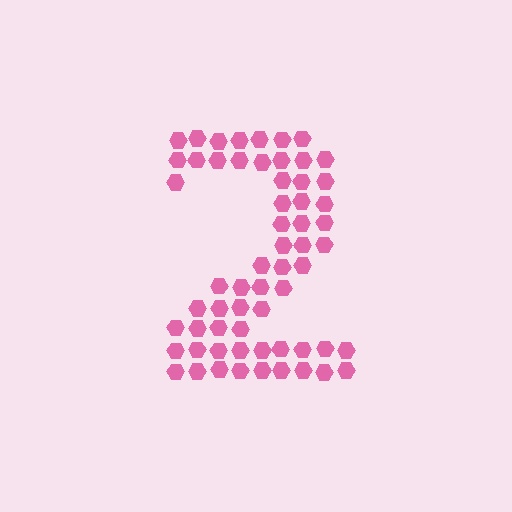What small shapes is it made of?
It is made of small hexagons.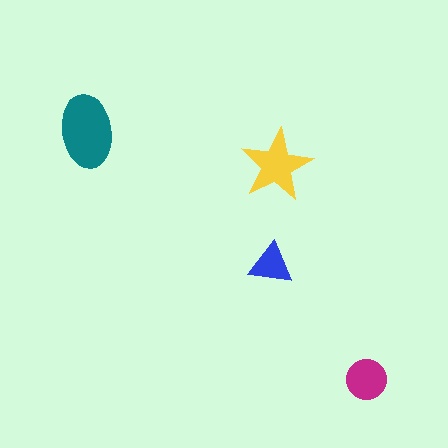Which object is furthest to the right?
The magenta circle is rightmost.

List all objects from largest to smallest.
The teal ellipse, the yellow star, the magenta circle, the blue triangle.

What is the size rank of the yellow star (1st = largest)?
2nd.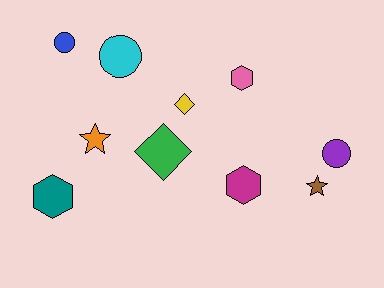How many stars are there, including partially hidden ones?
There are 2 stars.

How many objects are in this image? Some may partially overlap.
There are 10 objects.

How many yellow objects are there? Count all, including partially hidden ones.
There is 1 yellow object.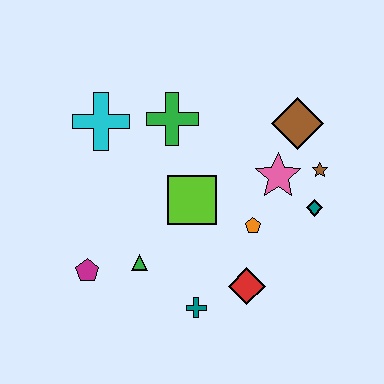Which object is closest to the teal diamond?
The brown star is closest to the teal diamond.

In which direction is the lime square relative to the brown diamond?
The lime square is to the left of the brown diamond.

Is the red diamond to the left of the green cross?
No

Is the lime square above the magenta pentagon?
Yes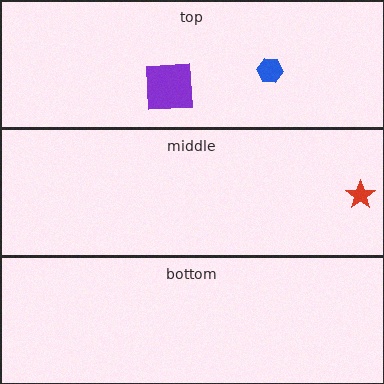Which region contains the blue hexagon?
The top region.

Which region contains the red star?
The middle region.